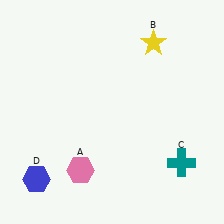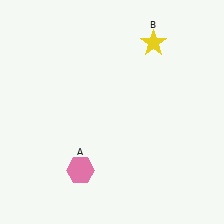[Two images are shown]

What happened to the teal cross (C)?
The teal cross (C) was removed in Image 2. It was in the bottom-right area of Image 1.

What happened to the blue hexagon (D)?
The blue hexagon (D) was removed in Image 2. It was in the bottom-left area of Image 1.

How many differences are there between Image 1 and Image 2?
There are 2 differences between the two images.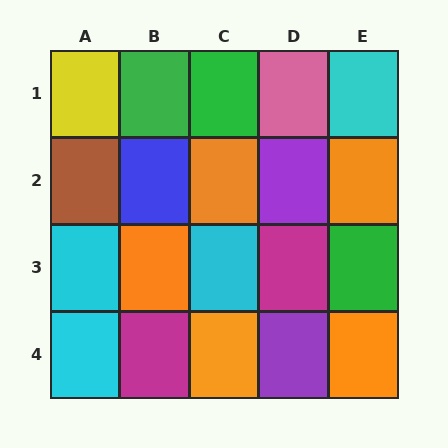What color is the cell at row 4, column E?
Orange.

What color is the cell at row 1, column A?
Yellow.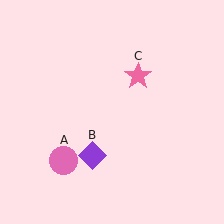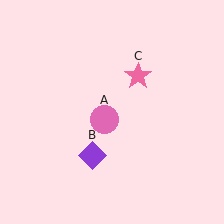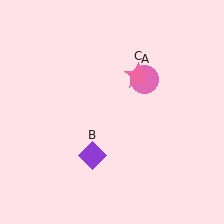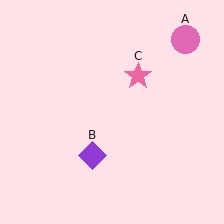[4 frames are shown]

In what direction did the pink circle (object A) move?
The pink circle (object A) moved up and to the right.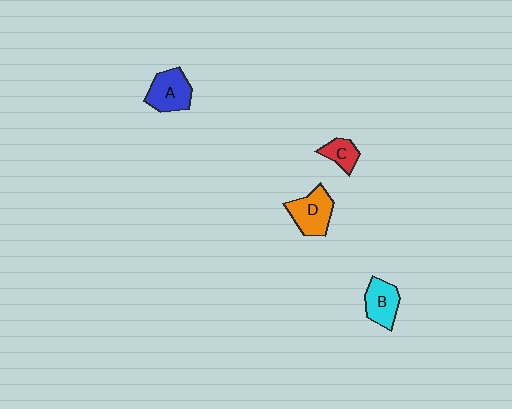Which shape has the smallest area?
Shape C (red).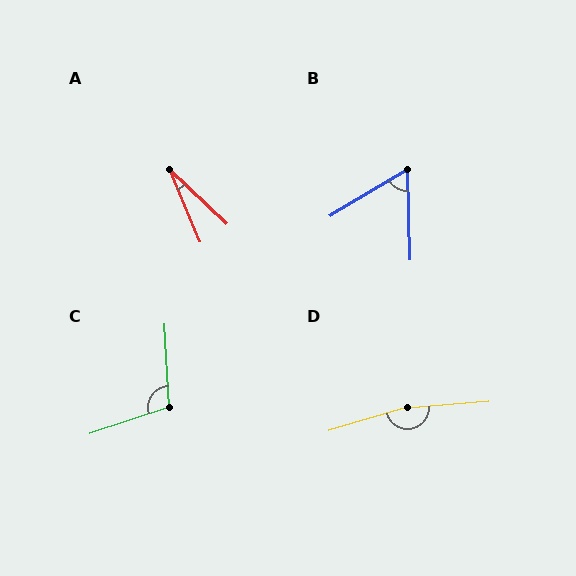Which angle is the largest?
D, at approximately 168 degrees.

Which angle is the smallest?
A, at approximately 23 degrees.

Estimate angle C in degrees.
Approximately 105 degrees.